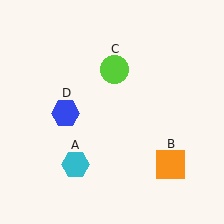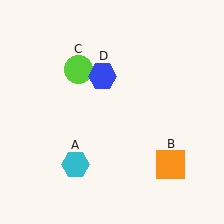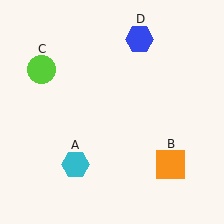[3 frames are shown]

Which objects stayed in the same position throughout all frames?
Cyan hexagon (object A) and orange square (object B) remained stationary.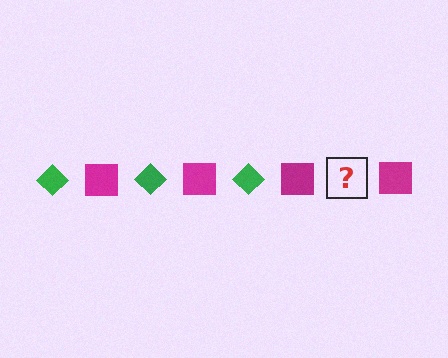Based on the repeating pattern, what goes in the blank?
The blank should be a green diamond.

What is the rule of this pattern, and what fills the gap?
The rule is that the pattern alternates between green diamond and magenta square. The gap should be filled with a green diamond.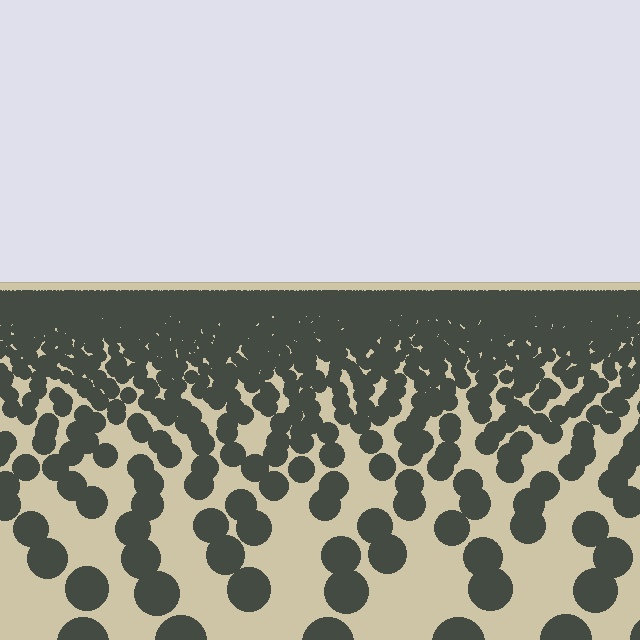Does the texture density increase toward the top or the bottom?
Density increases toward the top.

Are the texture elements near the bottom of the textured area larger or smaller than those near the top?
Larger. Near the bottom, elements are closer to the viewer and appear at a bigger on-screen size.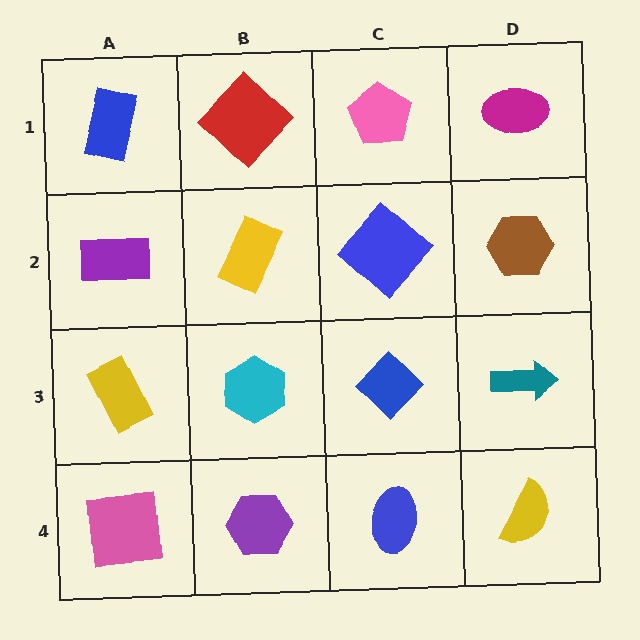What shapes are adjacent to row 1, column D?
A brown hexagon (row 2, column D), a pink pentagon (row 1, column C).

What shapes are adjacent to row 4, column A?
A yellow rectangle (row 3, column A), a purple hexagon (row 4, column B).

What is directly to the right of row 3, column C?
A teal arrow.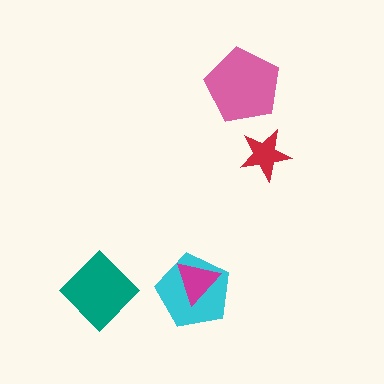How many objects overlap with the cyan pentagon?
1 object overlaps with the cyan pentagon.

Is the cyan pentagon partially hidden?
Yes, it is partially covered by another shape.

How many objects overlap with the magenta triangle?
1 object overlaps with the magenta triangle.